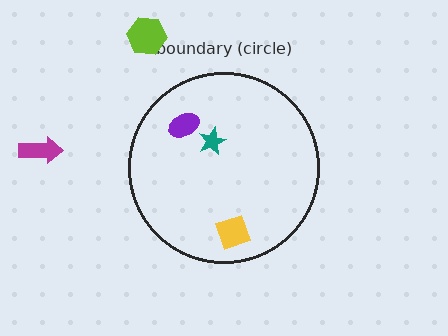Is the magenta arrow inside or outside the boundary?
Outside.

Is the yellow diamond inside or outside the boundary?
Inside.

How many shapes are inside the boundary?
3 inside, 2 outside.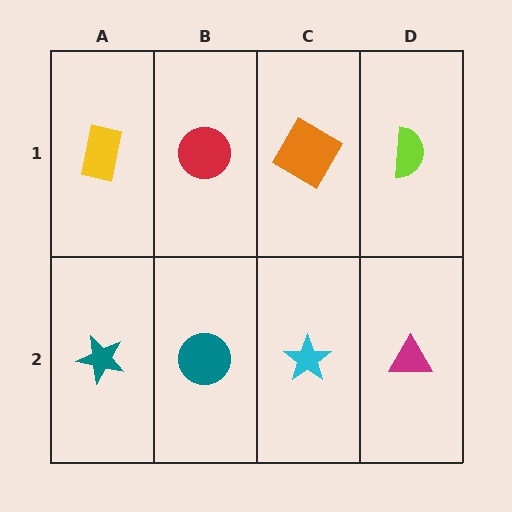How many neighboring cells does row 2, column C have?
3.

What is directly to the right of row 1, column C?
A lime semicircle.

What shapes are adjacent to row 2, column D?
A lime semicircle (row 1, column D), a cyan star (row 2, column C).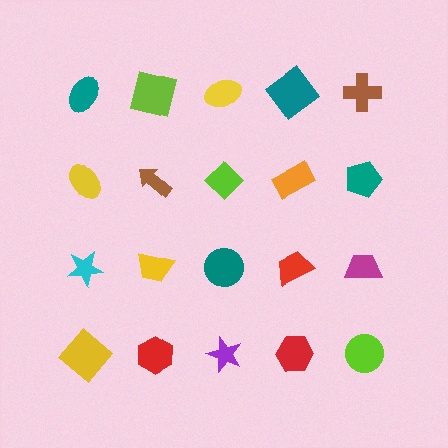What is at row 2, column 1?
A yellow ellipse.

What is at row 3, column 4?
A red trapezoid.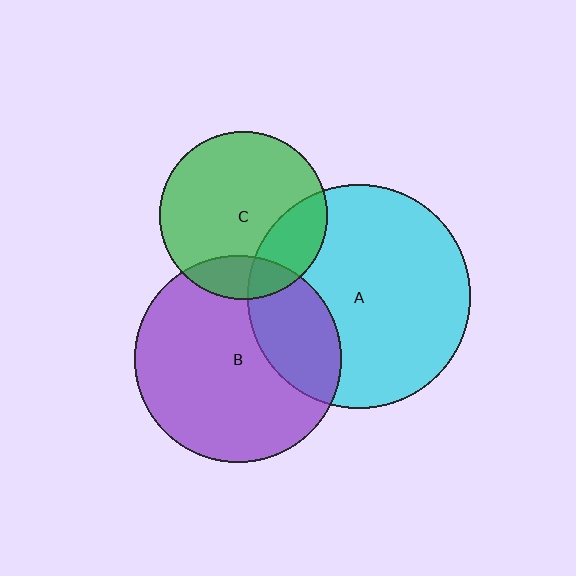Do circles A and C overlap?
Yes.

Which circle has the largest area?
Circle A (cyan).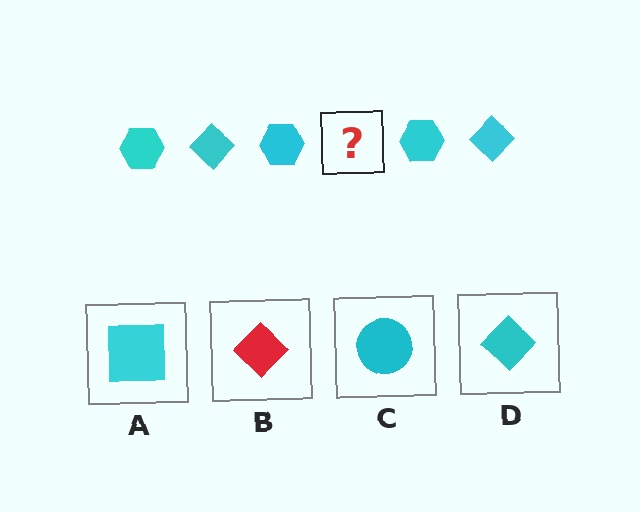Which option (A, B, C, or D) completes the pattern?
D.